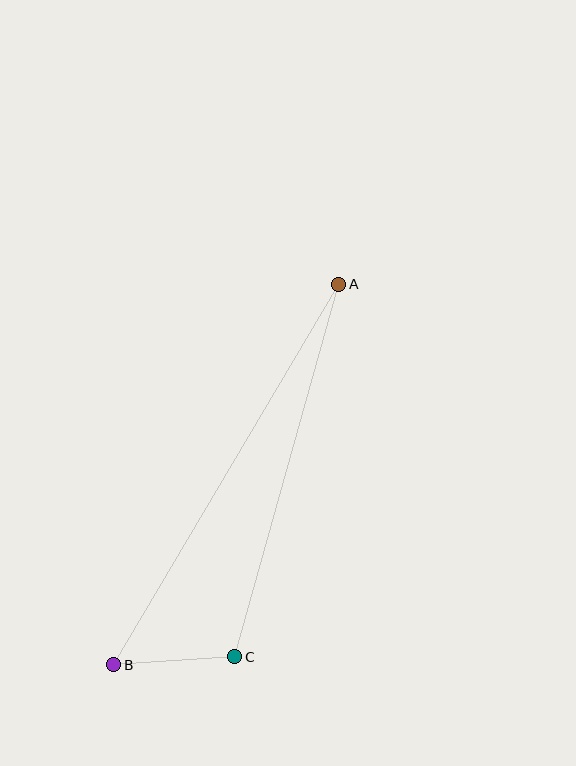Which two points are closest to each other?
Points B and C are closest to each other.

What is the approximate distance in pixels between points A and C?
The distance between A and C is approximately 387 pixels.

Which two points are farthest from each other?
Points A and B are farthest from each other.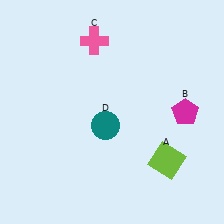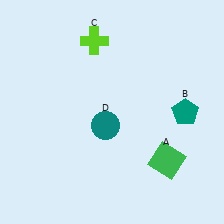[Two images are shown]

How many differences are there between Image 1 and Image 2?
There are 3 differences between the two images.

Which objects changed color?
A changed from lime to green. B changed from magenta to teal. C changed from pink to lime.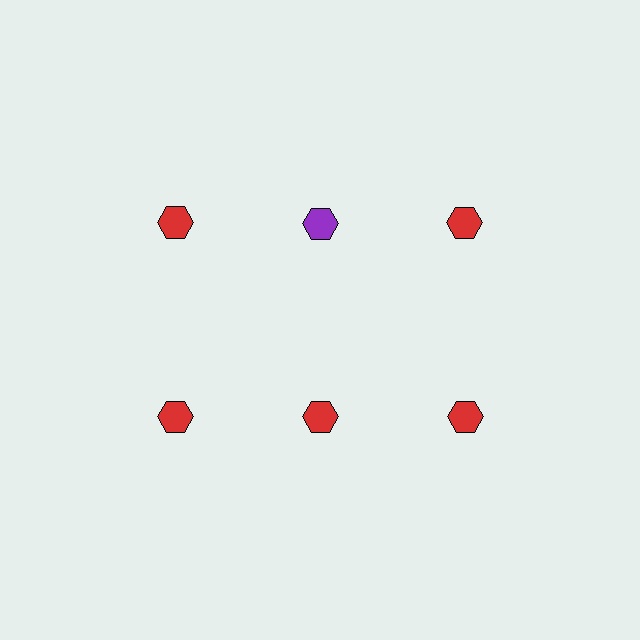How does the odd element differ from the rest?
It has a different color: purple instead of red.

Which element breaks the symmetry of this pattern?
The purple hexagon in the top row, second from left column breaks the symmetry. All other shapes are red hexagons.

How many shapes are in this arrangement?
There are 6 shapes arranged in a grid pattern.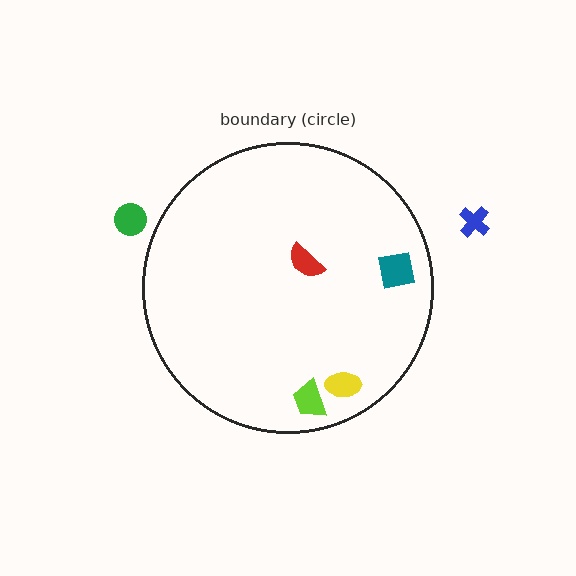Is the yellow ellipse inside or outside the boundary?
Inside.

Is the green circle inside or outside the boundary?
Outside.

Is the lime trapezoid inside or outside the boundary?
Inside.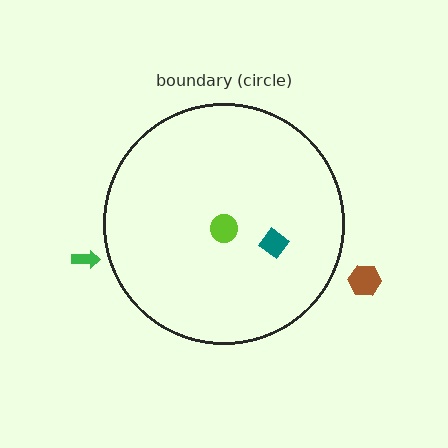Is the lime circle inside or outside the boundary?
Inside.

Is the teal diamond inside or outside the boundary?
Inside.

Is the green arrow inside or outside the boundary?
Outside.